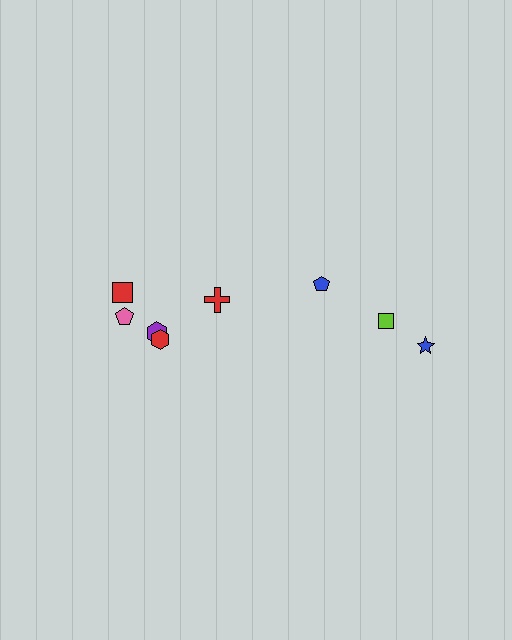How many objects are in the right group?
There are 3 objects.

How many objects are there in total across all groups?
There are 8 objects.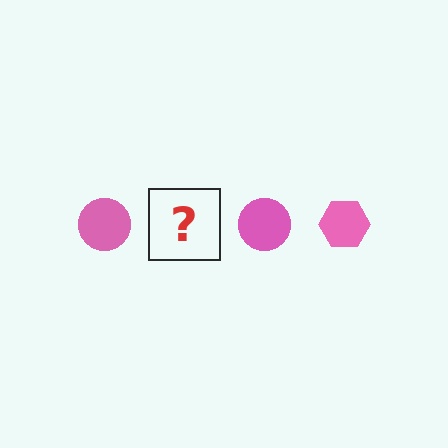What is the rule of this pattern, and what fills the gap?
The rule is that the pattern cycles through circle, hexagon shapes in pink. The gap should be filled with a pink hexagon.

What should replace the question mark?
The question mark should be replaced with a pink hexagon.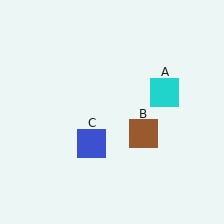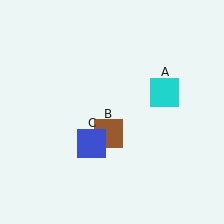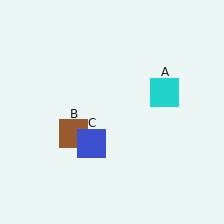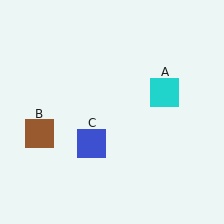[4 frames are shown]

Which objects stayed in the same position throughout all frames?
Cyan square (object A) and blue square (object C) remained stationary.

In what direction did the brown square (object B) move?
The brown square (object B) moved left.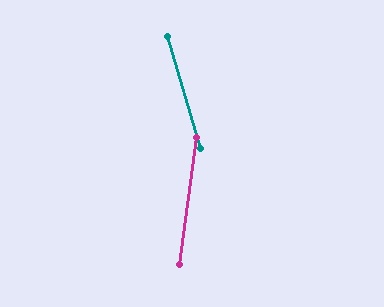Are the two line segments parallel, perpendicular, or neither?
Neither parallel nor perpendicular — they differ by about 24°.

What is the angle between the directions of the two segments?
Approximately 24 degrees.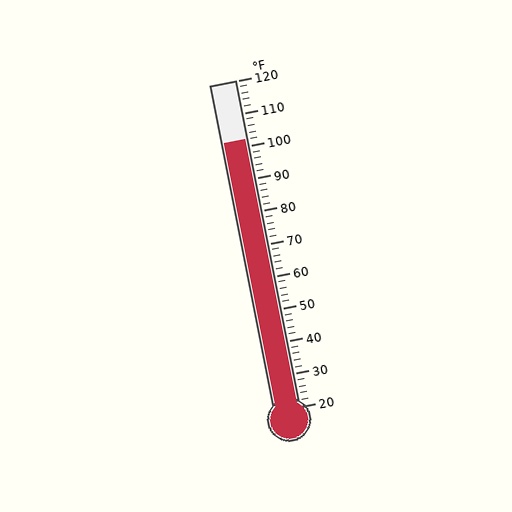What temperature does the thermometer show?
The thermometer shows approximately 102°F.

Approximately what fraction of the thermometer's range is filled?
The thermometer is filled to approximately 80% of its range.